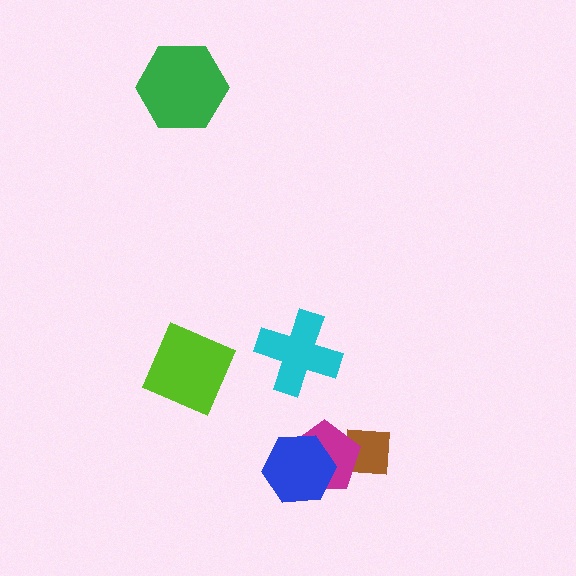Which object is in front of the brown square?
The magenta pentagon is in front of the brown square.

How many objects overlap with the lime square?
0 objects overlap with the lime square.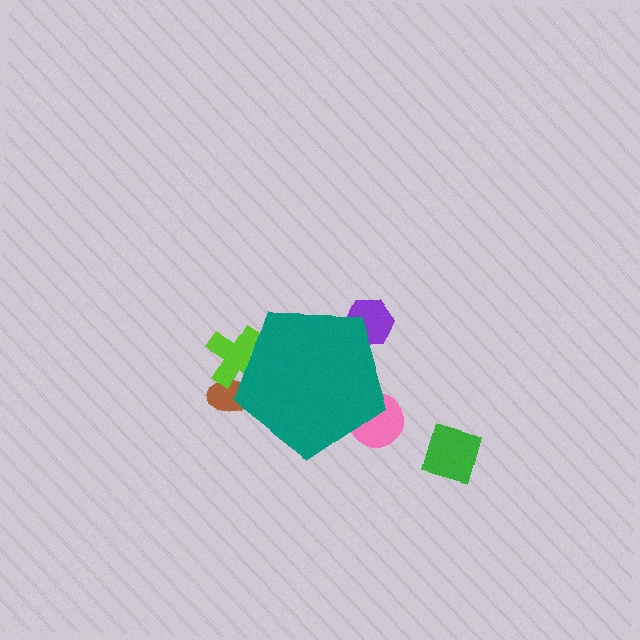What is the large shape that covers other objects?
A teal pentagon.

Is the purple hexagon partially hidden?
Yes, the purple hexagon is partially hidden behind the teal pentagon.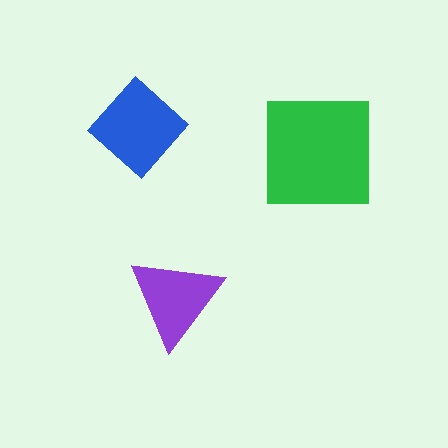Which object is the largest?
The green square.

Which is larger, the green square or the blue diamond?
The green square.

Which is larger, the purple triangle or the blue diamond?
The blue diamond.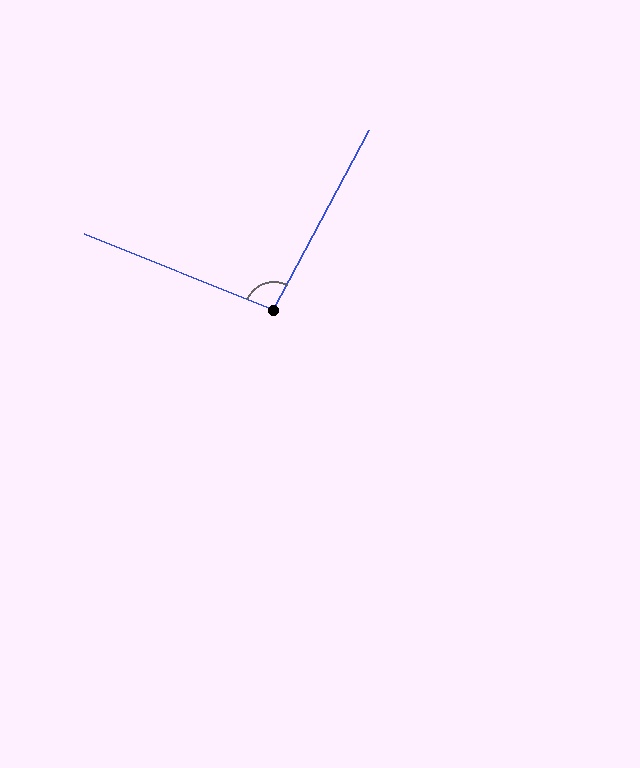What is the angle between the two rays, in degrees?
Approximately 96 degrees.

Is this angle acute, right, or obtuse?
It is obtuse.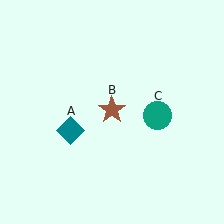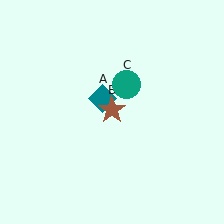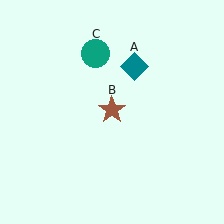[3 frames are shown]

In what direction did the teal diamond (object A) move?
The teal diamond (object A) moved up and to the right.